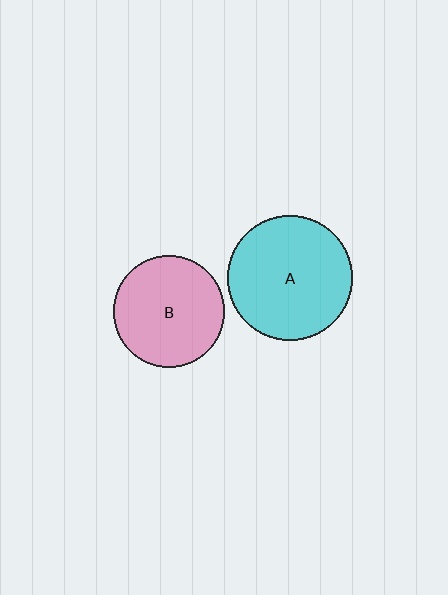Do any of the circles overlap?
No, none of the circles overlap.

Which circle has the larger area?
Circle A (cyan).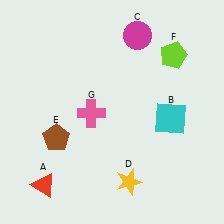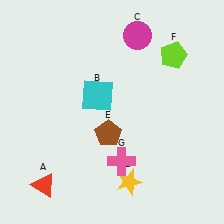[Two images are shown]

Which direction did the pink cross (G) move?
The pink cross (G) moved down.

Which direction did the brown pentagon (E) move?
The brown pentagon (E) moved right.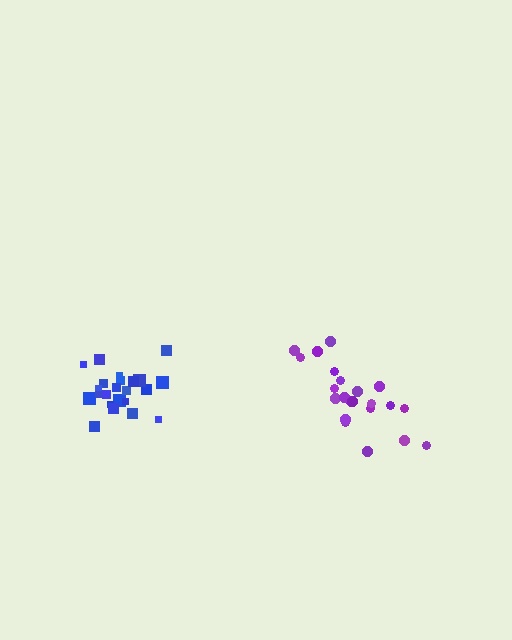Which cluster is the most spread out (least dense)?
Purple.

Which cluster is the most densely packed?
Blue.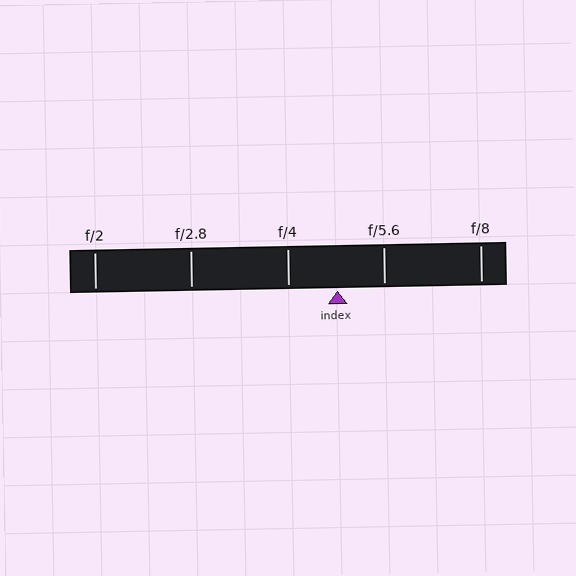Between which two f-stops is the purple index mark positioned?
The index mark is between f/4 and f/5.6.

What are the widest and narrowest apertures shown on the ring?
The widest aperture shown is f/2 and the narrowest is f/8.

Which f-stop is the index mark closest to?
The index mark is closest to f/5.6.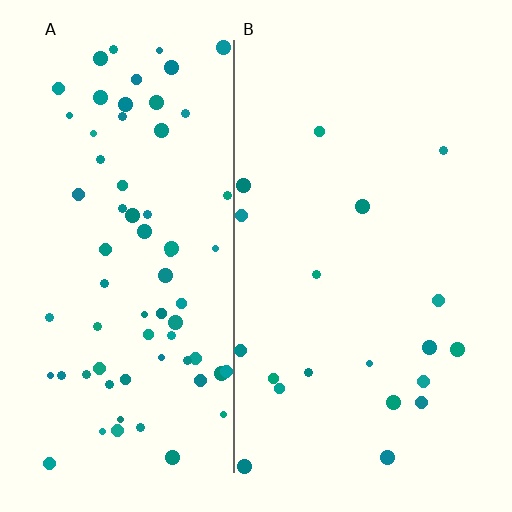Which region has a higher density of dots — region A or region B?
A (the left).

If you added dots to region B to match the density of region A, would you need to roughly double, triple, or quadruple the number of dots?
Approximately quadruple.